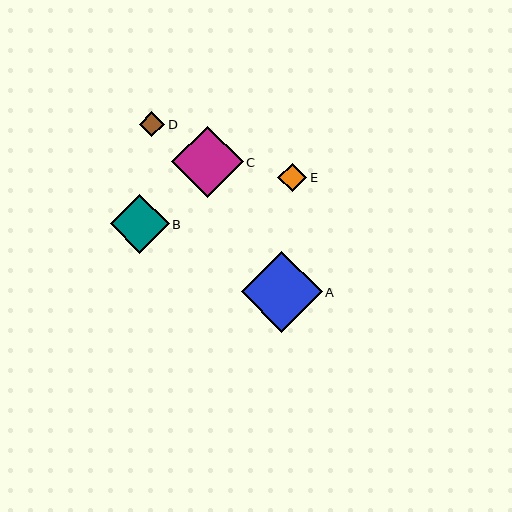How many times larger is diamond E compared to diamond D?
Diamond E is approximately 1.1 times the size of diamond D.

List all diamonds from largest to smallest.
From largest to smallest: A, C, B, E, D.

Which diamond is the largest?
Diamond A is the largest with a size of approximately 81 pixels.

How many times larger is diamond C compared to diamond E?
Diamond C is approximately 2.5 times the size of diamond E.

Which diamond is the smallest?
Diamond D is the smallest with a size of approximately 26 pixels.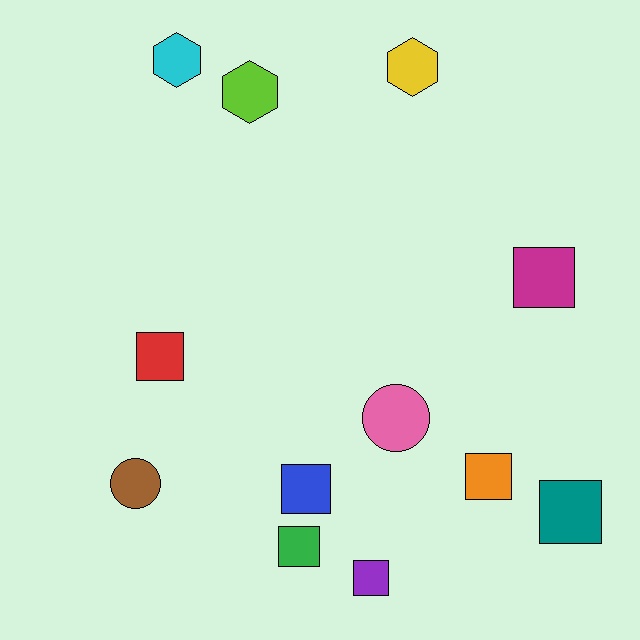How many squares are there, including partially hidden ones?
There are 7 squares.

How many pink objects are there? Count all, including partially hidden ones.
There is 1 pink object.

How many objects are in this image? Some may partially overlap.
There are 12 objects.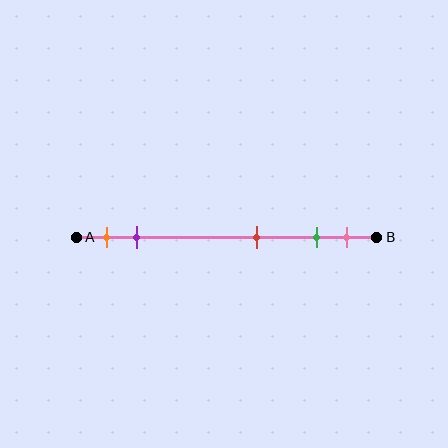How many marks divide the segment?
There are 5 marks dividing the segment.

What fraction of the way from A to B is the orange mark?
The orange mark is approximately 10% (0.1) of the way from A to B.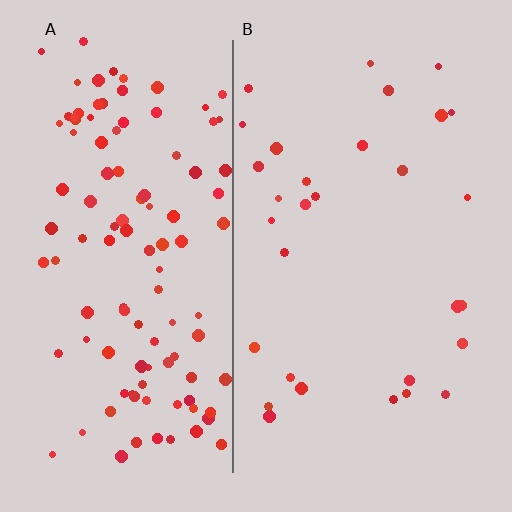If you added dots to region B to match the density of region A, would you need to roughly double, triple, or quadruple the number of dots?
Approximately quadruple.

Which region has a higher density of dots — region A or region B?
A (the left).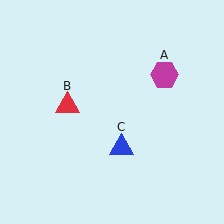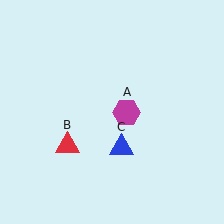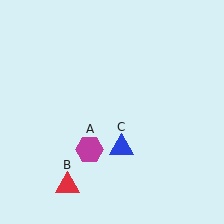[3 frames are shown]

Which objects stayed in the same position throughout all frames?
Blue triangle (object C) remained stationary.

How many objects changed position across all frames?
2 objects changed position: magenta hexagon (object A), red triangle (object B).